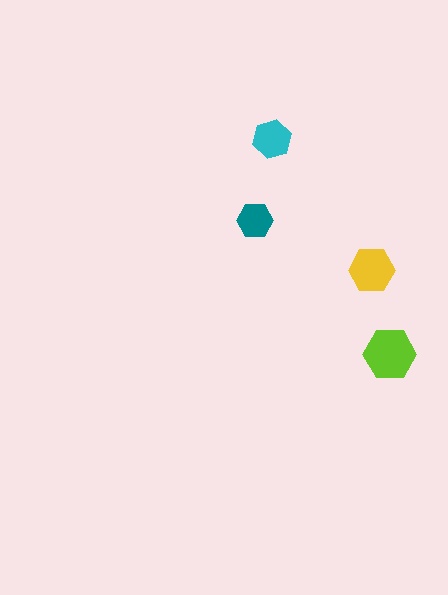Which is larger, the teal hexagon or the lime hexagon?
The lime one.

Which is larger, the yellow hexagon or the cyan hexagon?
The yellow one.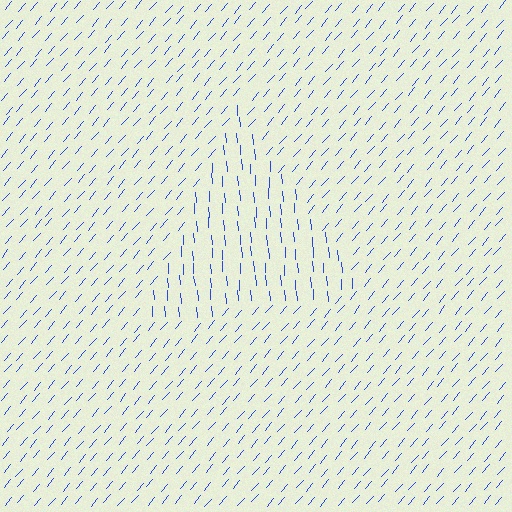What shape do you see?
I see a triangle.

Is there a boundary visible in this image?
Yes, there is a texture boundary formed by a change in line orientation.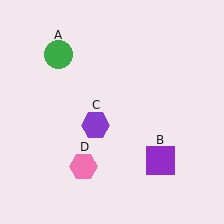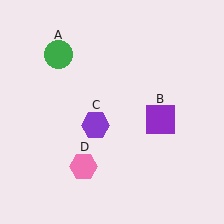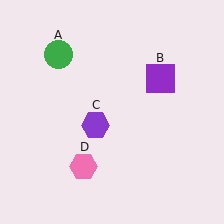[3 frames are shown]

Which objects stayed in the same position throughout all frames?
Green circle (object A) and purple hexagon (object C) and pink hexagon (object D) remained stationary.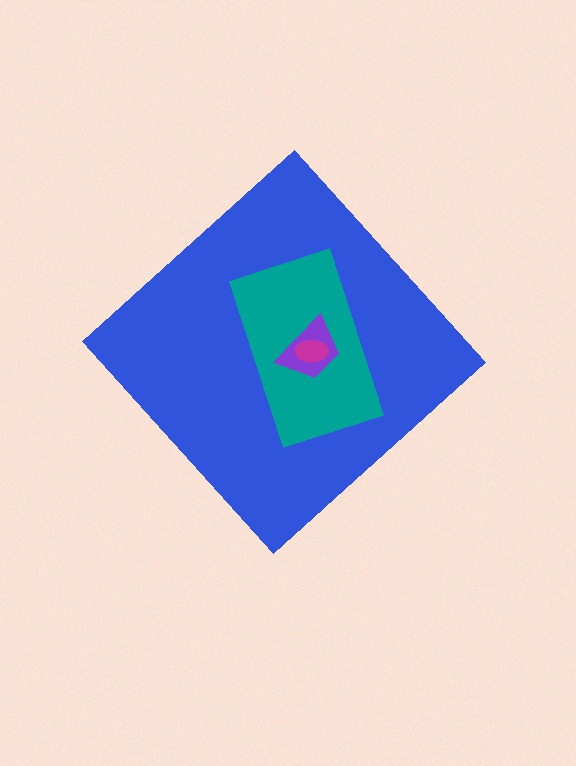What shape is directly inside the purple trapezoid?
The magenta ellipse.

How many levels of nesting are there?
4.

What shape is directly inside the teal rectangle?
The purple trapezoid.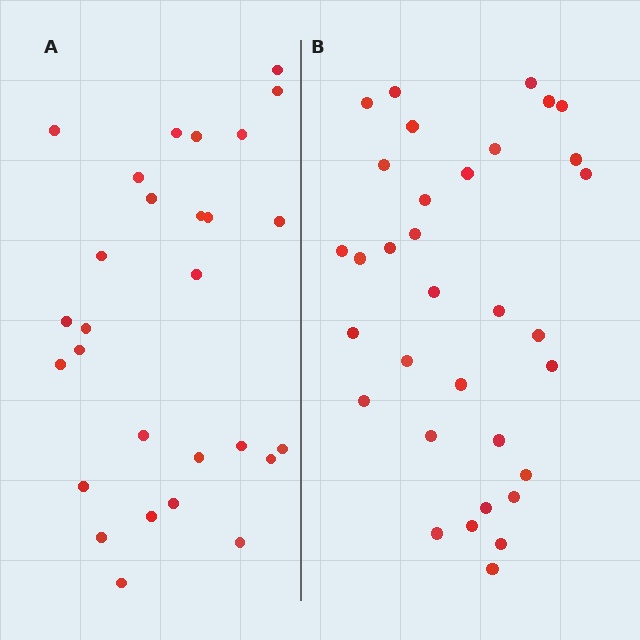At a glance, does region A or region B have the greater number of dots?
Region B (the right region) has more dots.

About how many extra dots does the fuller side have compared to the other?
Region B has about 5 more dots than region A.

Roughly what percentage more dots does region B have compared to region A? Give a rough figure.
About 20% more.